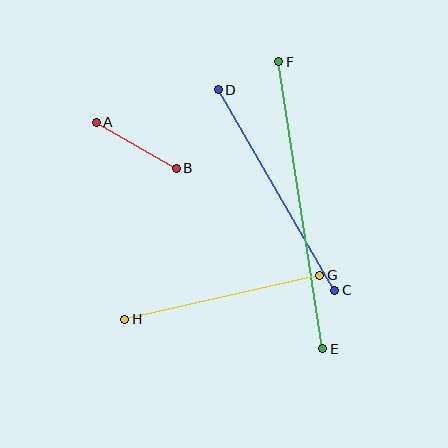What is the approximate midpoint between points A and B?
The midpoint is at approximately (136, 145) pixels.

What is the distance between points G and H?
The distance is approximately 200 pixels.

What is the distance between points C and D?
The distance is approximately 232 pixels.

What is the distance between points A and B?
The distance is approximately 93 pixels.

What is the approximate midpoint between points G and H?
The midpoint is at approximately (222, 297) pixels.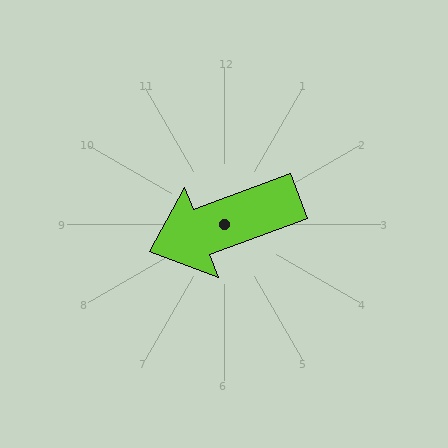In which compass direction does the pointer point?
West.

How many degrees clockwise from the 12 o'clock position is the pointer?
Approximately 249 degrees.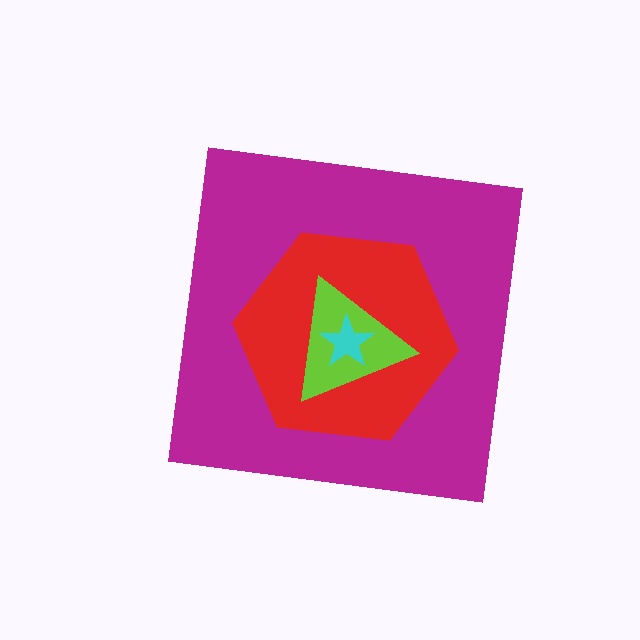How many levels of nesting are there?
4.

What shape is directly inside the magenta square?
The red hexagon.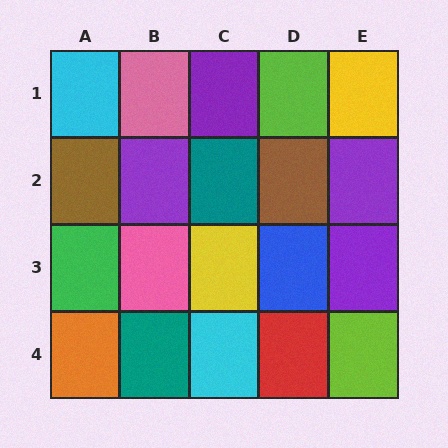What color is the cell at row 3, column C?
Yellow.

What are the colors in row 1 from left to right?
Cyan, pink, purple, lime, yellow.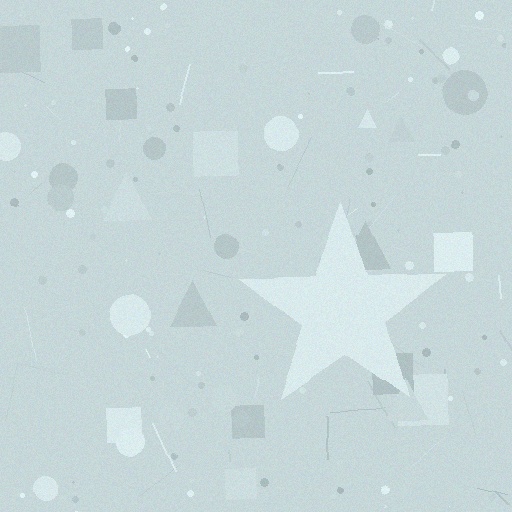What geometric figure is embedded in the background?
A star is embedded in the background.